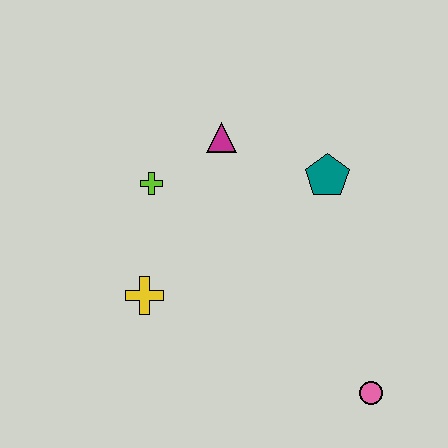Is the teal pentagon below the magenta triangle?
Yes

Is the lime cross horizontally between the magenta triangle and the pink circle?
No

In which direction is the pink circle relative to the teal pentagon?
The pink circle is below the teal pentagon.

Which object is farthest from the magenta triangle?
The pink circle is farthest from the magenta triangle.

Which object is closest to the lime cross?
The magenta triangle is closest to the lime cross.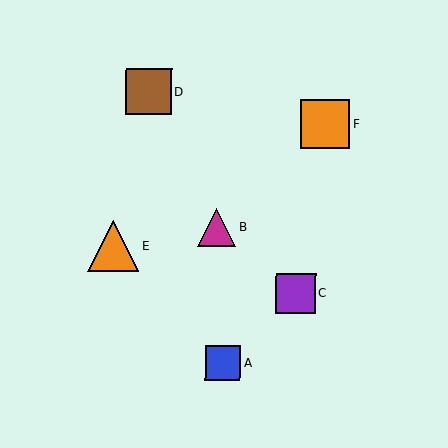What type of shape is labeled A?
Shape A is a blue square.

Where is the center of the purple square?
The center of the purple square is at (296, 293).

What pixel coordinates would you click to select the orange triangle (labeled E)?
Click at (113, 246) to select the orange triangle E.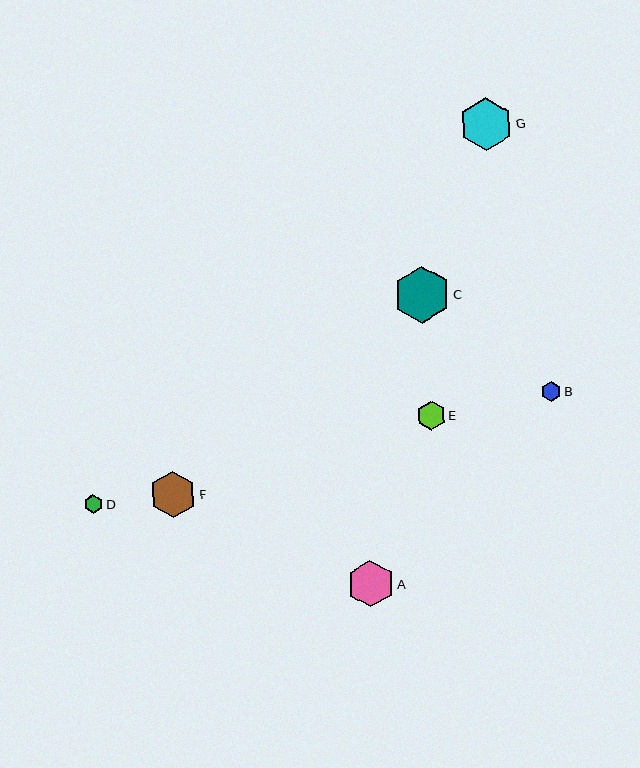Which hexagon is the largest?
Hexagon C is the largest with a size of approximately 56 pixels.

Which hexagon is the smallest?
Hexagon D is the smallest with a size of approximately 18 pixels.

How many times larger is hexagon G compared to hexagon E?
Hexagon G is approximately 1.9 times the size of hexagon E.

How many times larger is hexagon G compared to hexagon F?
Hexagon G is approximately 1.1 times the size of hexagon F.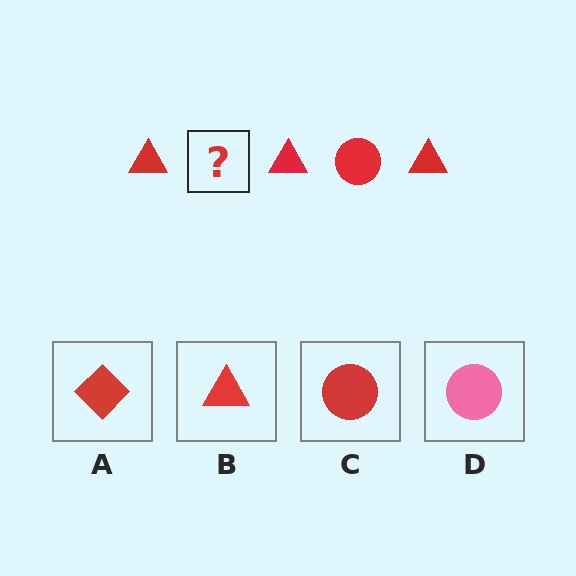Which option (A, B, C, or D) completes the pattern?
C.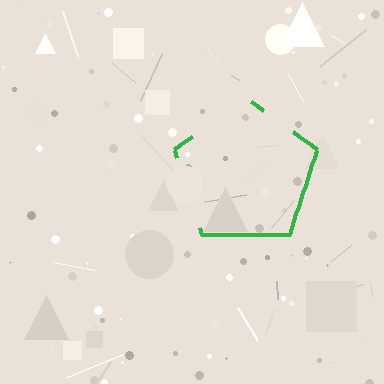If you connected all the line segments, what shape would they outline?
They would outline a pentagon.